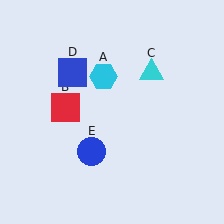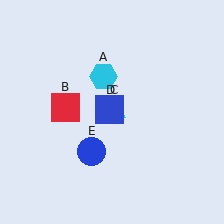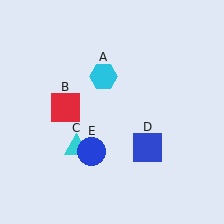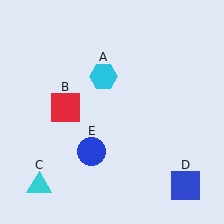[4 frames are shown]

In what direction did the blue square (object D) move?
The blue square (object D) moved down and to the right.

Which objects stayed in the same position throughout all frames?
Cyan hexagon (object A) and red square (object B) and blue circle (object E) remained stationary.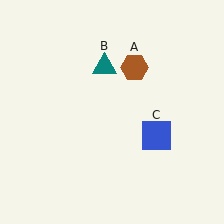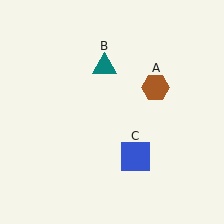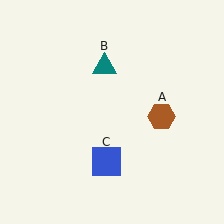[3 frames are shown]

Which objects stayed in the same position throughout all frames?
Teal triangle (object B) remained stationary.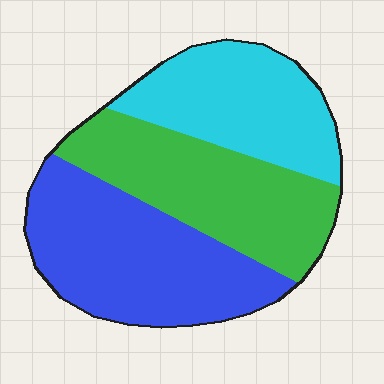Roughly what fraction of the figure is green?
Green takes up about one third (1/3) of the figure.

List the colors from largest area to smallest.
From largest to smallest: blue, green, cyan.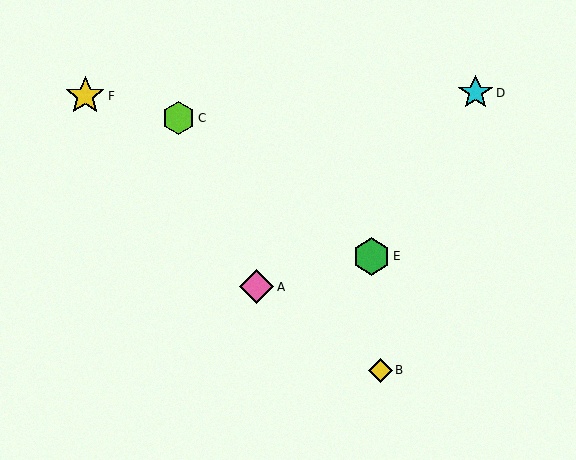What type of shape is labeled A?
Shape A is a pink diamond.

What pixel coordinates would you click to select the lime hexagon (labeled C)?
Click at (178, 118) to select the lime hexagon C.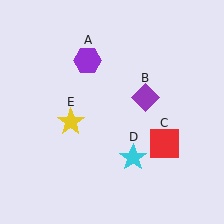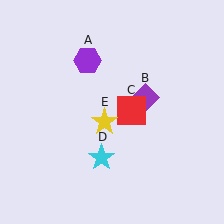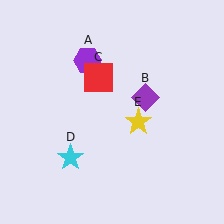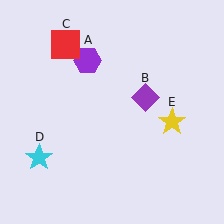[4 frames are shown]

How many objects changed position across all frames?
3 objects changed position: red square (object C), cyan star (object D), yellow star (object E).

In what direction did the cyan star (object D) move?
The cyan star (object D) moved left.